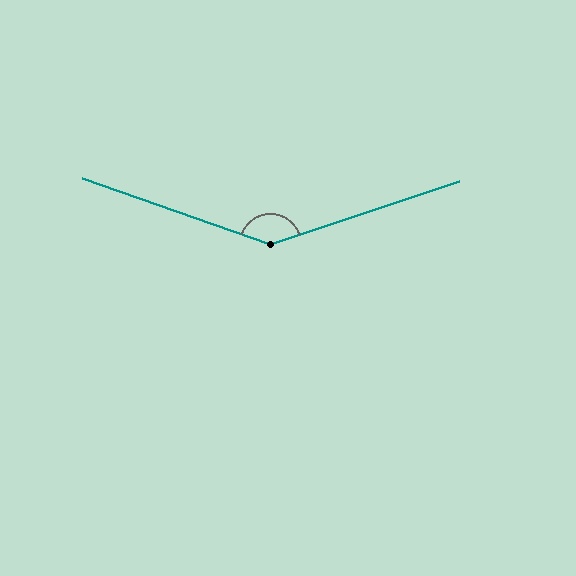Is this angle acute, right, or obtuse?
It is obtuse.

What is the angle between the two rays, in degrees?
Approximately 142 degrees.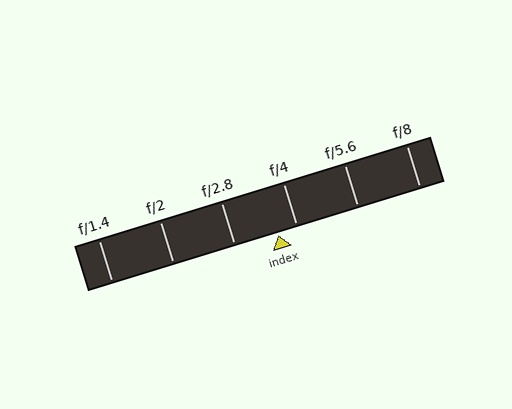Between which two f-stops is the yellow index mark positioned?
The index mark is between f/2.8 and f/4.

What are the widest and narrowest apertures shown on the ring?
The widest aperture shown is f/1.4 and the narrowest is f/8.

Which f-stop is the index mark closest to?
The index mark is closest to f/4.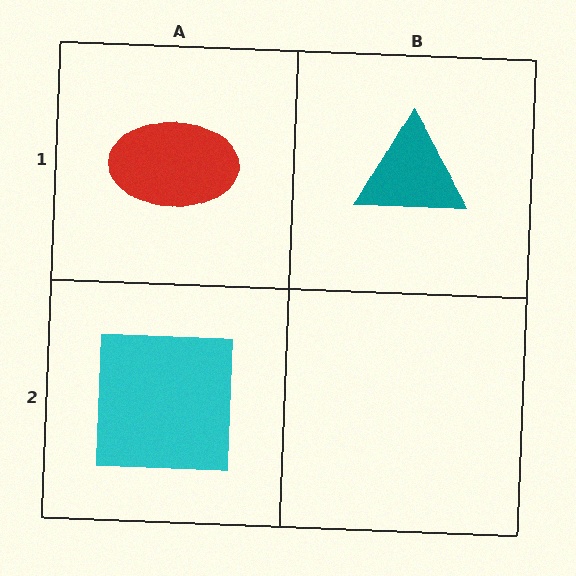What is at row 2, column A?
A cyan square.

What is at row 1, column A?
A red ellipse.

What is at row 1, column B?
A teal triangle.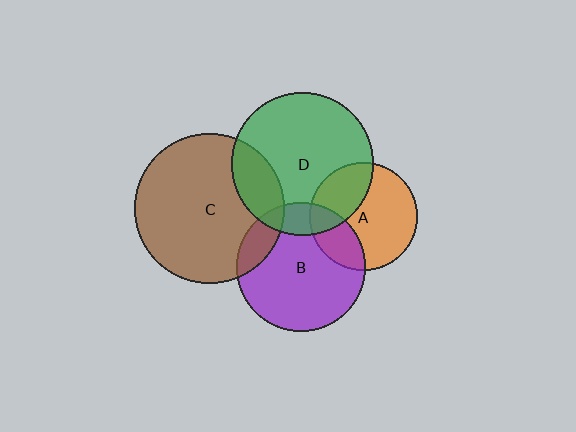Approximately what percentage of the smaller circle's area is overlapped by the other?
Approximately 30%.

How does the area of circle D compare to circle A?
Approximately 1.7 times.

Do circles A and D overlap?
Yes.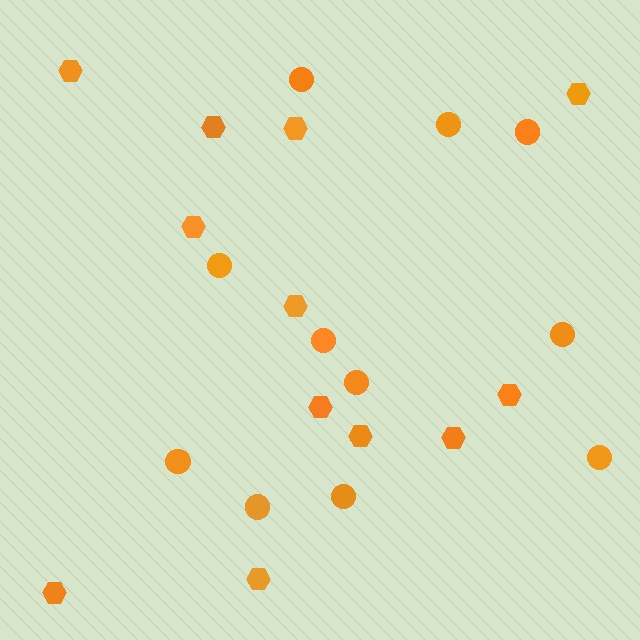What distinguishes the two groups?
There are 2 groups: one group of hexagons (12) and one group of circles (11).